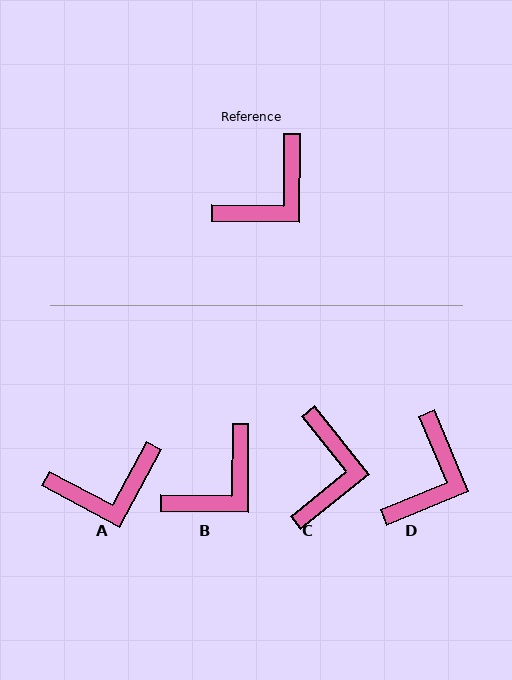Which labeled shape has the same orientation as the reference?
B.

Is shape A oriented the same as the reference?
No, it is off by about 28 degrees.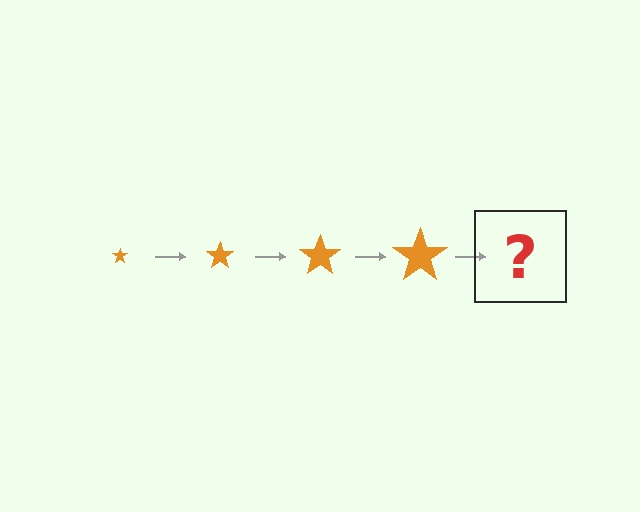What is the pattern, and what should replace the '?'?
The pattern is that the star gets progressively larger each step. The '?' should be an orange star, larger than the previous one.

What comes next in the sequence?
The next element should be an orange star, larger than the previous one.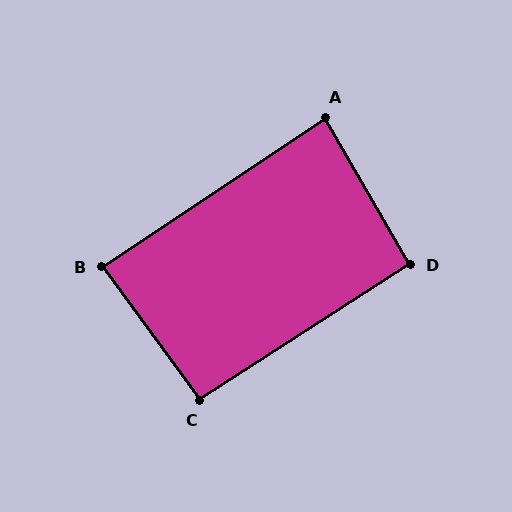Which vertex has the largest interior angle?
C, at approximately 94 degrees.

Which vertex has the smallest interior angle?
A, at approximately 86 degrees.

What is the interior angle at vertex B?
Approximately 87 degrees (approximately right).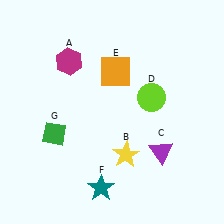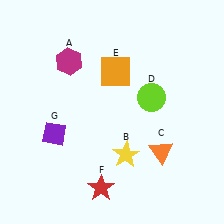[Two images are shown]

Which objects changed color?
C changed from purple to orange. F changed from teal to red. G changed from green to purple.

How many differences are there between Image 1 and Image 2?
There are 3 differences between the two images.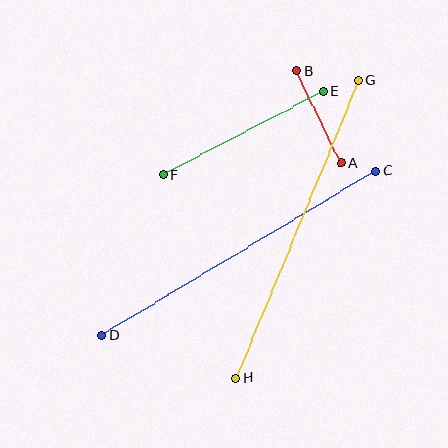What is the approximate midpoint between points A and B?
The midpoint is at approximately (319, 117) pixels.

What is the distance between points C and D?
The distance is approximately 319 pixels.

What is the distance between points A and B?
The distance is approximately 102 pixels.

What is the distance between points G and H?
The distance is approximately 322 pixels.